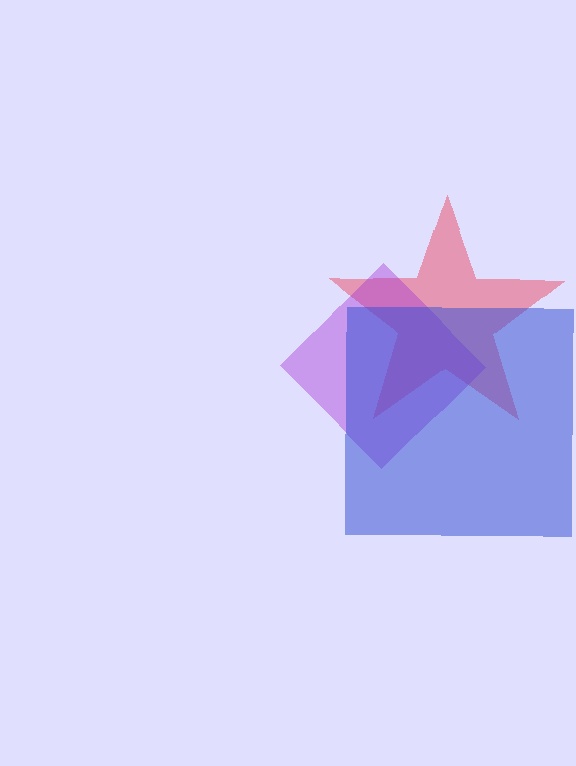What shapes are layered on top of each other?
The layered shapes are: a red star, a purple diamond, a blue square.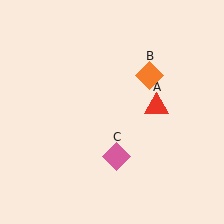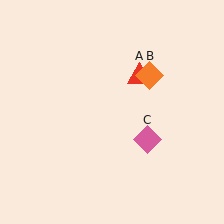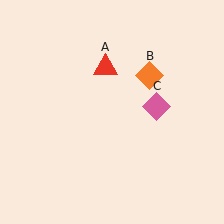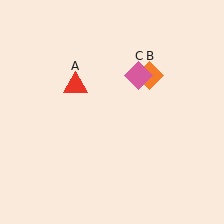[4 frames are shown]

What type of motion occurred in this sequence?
The red triangle (object A), pink diamond (object C) rotated counterclockwise around the center of the scene.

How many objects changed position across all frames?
2 objects changed position: red triangle (object A), pink diamond (object C).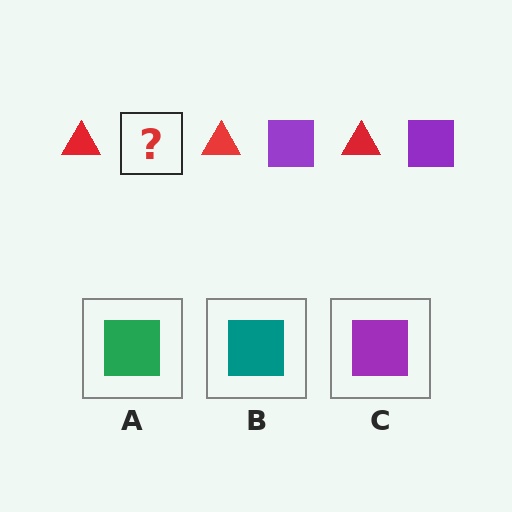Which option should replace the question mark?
Option C.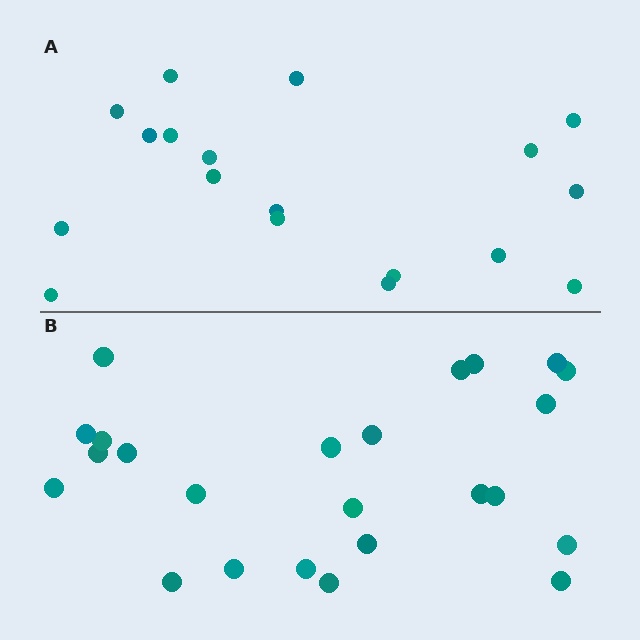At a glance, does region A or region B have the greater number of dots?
Region B (the bottom region) has more dots.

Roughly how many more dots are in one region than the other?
Region B has about 6 more dots than region A.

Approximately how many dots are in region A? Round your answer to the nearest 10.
About 20 dots. (The exact count is 18, which rounds to 20.)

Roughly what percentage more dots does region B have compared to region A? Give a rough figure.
About 35% more.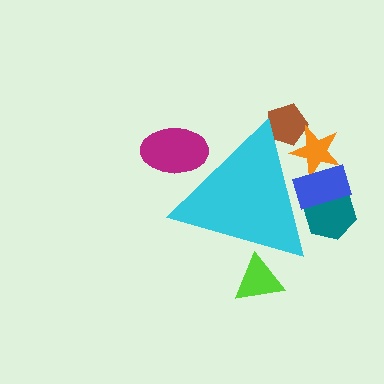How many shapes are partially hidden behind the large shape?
6 shapes are partially hidden.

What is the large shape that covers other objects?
A cyan triangle.